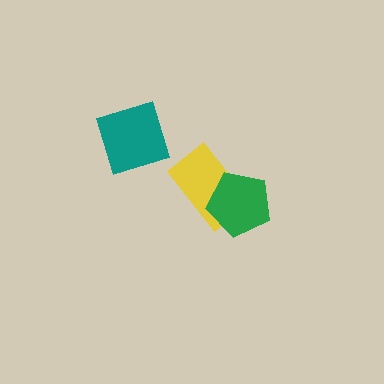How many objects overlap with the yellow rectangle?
1 object overlaps with the yellow rectangle.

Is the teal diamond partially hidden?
No, no other shape covers it.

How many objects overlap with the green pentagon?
1 object overlaps with the green pentagon.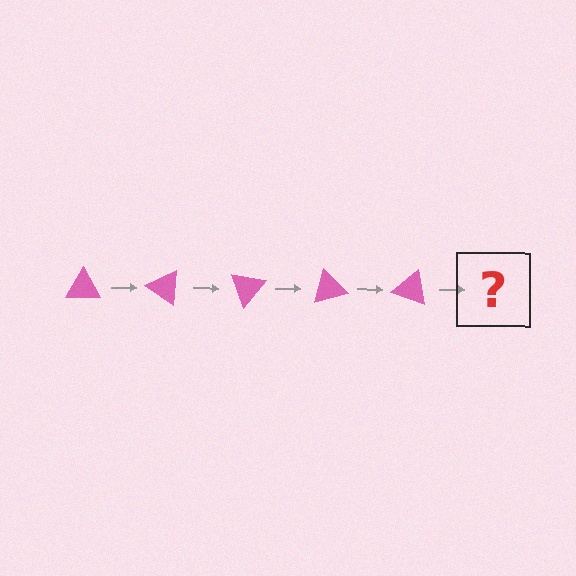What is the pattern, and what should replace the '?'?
The pattern is that the triangle rotates 35 degrees each step. The '?' should be a pink triangle rotated 175 degrees.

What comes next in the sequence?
The next element should be a pink triangle rotated 175 degrees.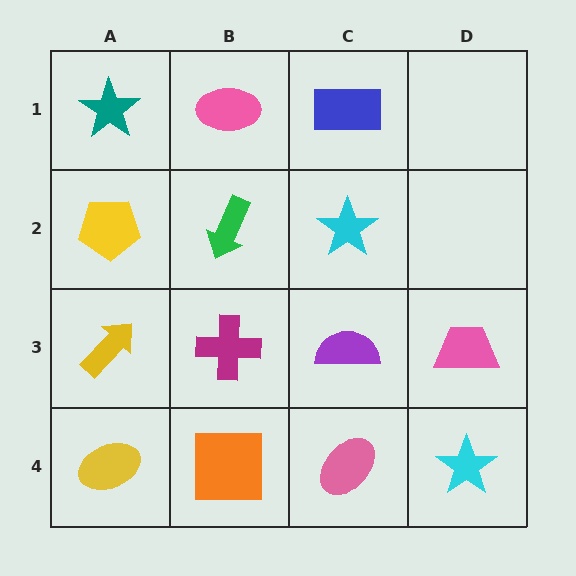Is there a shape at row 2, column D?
No, that cell is empty.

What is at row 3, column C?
A purple semicircle.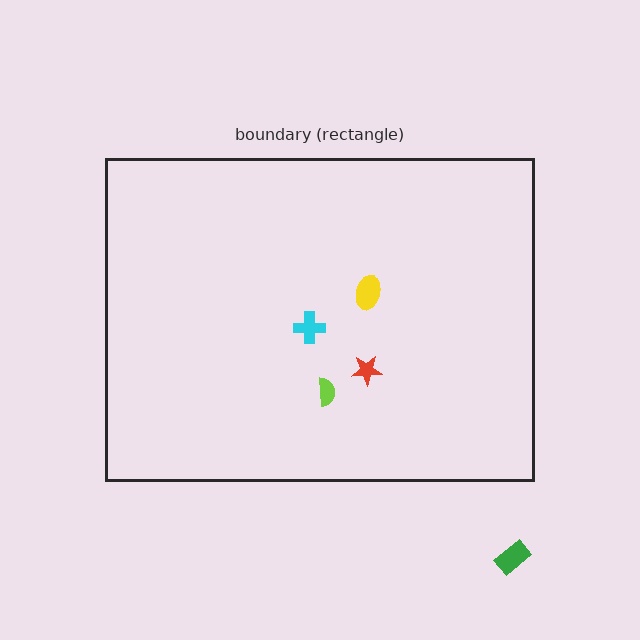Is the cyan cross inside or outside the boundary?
Inside.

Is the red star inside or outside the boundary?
Inside.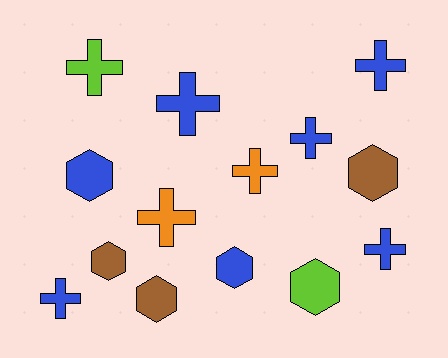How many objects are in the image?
There are 14 objects.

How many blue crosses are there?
There are 5 blue crosses.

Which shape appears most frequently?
Cross, with 8 objects.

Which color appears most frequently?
Blue, with 7 objects.